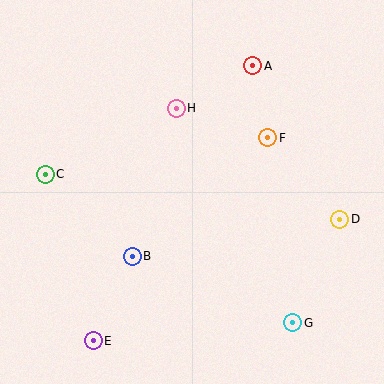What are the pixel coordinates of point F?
Point F is at (268, 138).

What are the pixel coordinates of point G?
Point G is at (293, 323).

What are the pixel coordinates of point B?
Point B is at (132, 256).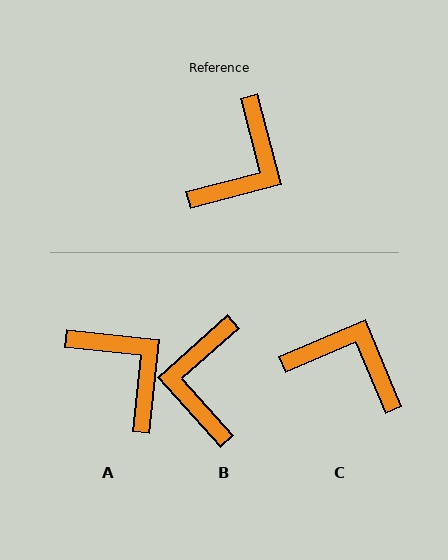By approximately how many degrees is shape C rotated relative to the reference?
Approximately 98 degrees counter-clockwise.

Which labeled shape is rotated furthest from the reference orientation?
B, about 153 degrees away.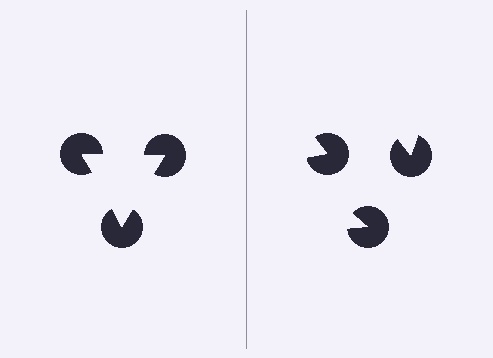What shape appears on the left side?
An illusory triangle.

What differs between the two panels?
The pac-man discs are positioned identically on both sides; only the wedge orientations differ. On the left they align to a triangle; on the right they are misaligned.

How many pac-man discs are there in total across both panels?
6 — 3 on each side.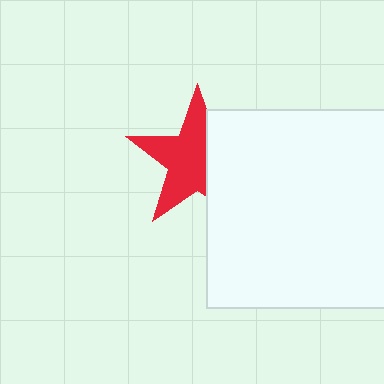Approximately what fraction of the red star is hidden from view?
Roughly 39% of the red star is hidden behind the white square.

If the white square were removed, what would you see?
You would see the complete red star.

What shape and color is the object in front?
The object in front is a white square.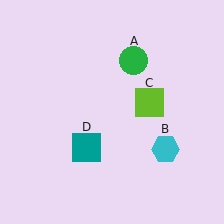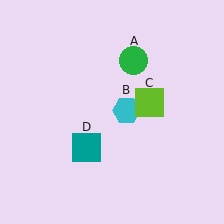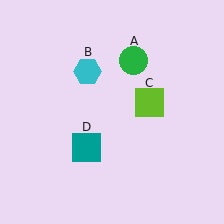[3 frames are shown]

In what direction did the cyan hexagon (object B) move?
The cyan hexagon (object B) moved up and to the left.